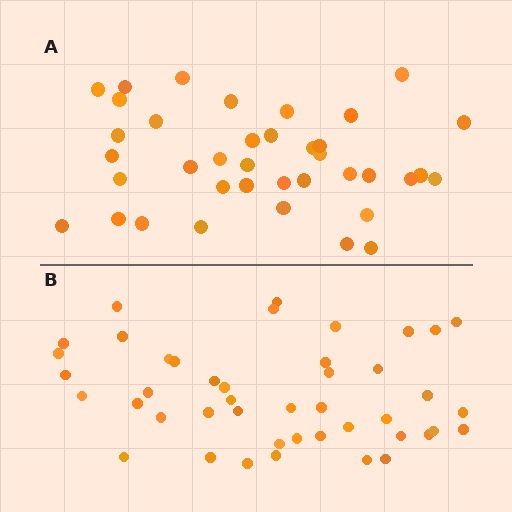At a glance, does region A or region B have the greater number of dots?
Region B (the bottom region) has more dots.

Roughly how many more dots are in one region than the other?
Region B has about 6 more dots than region A.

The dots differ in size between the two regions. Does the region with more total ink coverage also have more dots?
No. Region A has more total ink coverage because its dots are larger, but region B actually contains more individual dots. Total area can be misleading — the number of items is what matters here.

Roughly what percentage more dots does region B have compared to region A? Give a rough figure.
About 15% more.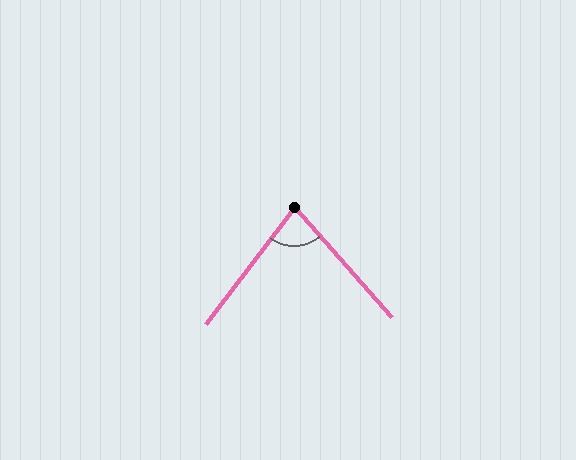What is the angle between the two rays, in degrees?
Approximately 78 degrees.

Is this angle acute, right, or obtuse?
It is acute.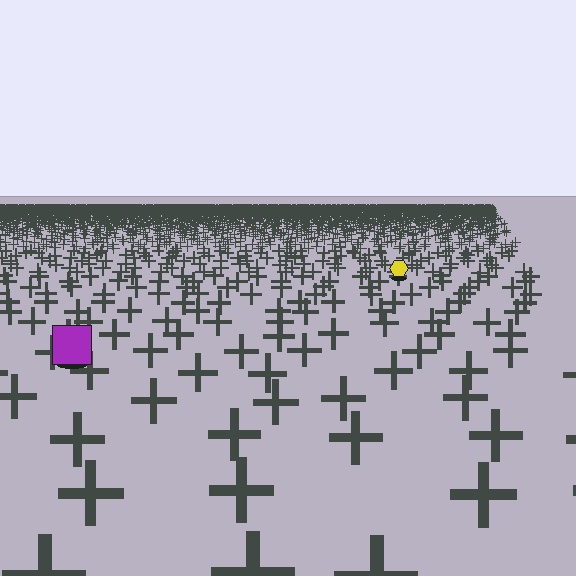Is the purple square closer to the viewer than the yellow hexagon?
Yes. The purple square is closer — you can tell from the texture gradient: the ground texture is coarser near it.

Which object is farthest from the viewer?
The yellow hexagon is farthest from the viewer. It appears smaller and the ground texture around it is denser.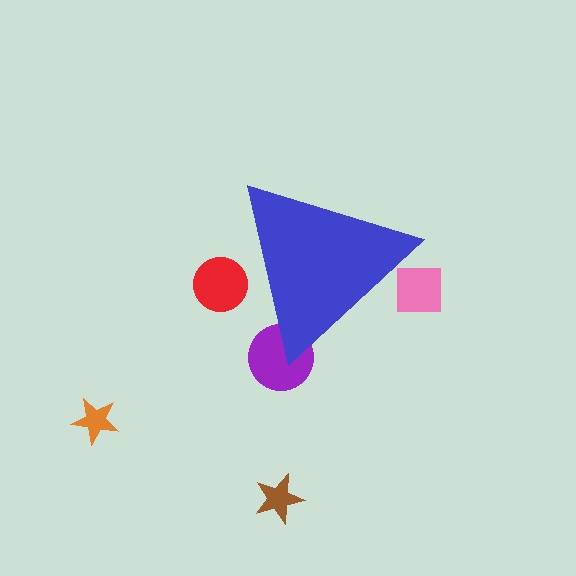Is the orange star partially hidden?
No, the orange star is fully visible.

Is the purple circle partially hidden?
Yes, the purple circle is partially hidden behind the blue triangle.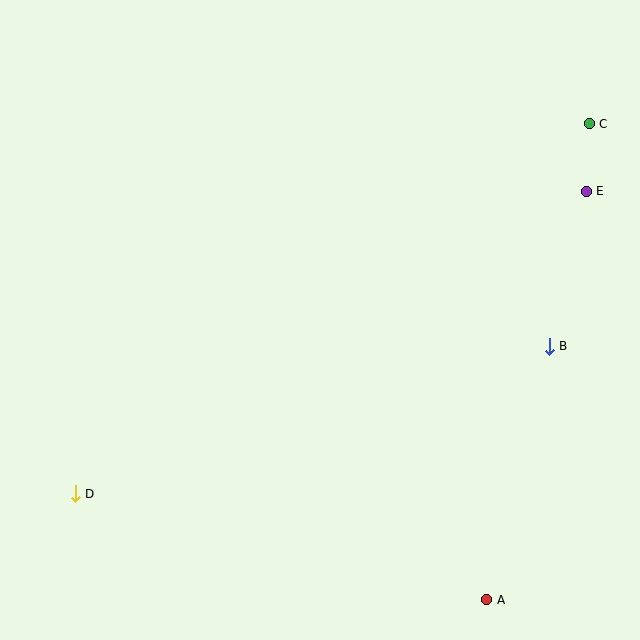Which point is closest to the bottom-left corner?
Point D is closest to the bottom-left corner.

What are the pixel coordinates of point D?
Point D is at (75, 494).